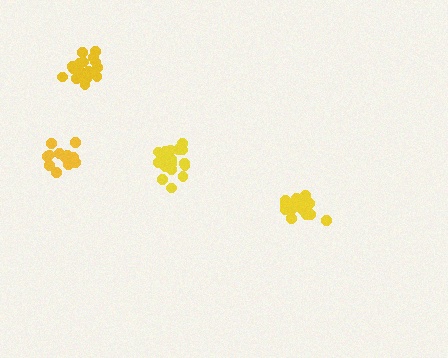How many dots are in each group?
Group 1: 17 dots, Group 2: 19 dots, Group 3: 15 dots, Group 4: 19 dots (70 total).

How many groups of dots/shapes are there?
There are 4 groups.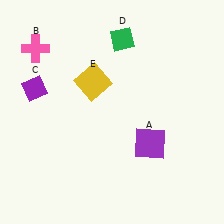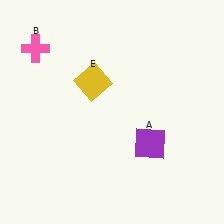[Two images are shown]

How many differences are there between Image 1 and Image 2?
There are 2 differences between the two images.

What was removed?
The purple diamond (C), the green diamond (D) were removed in Image 2.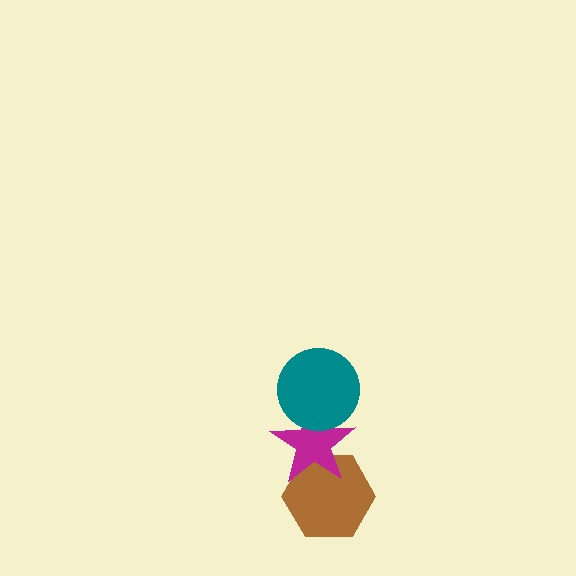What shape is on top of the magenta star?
The teal circle is on top of the magenta star.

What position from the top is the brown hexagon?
The brown hexagon is 3rd from the top.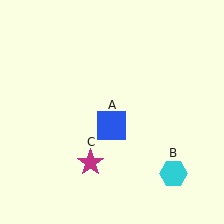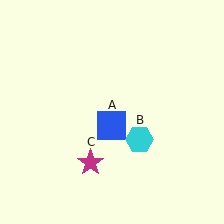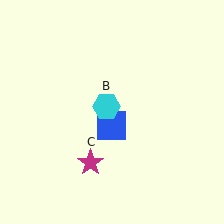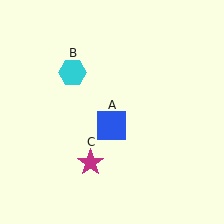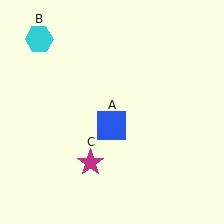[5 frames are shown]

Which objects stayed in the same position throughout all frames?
Blue square (object A) and magenta star (object C) remained stationary.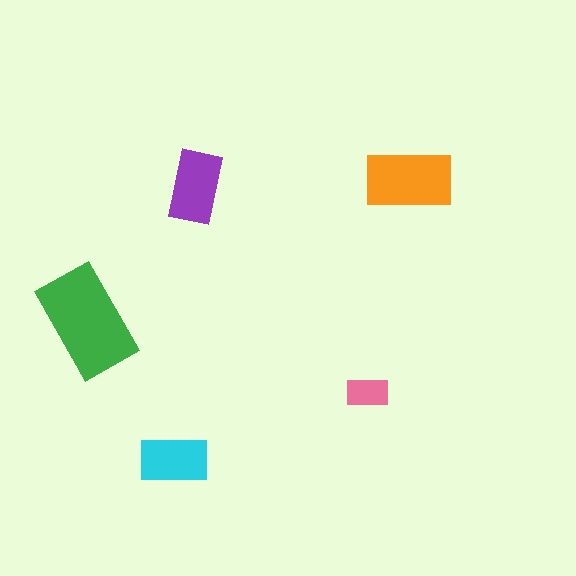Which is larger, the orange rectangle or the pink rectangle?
The orange one.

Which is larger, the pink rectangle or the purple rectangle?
The purple one.